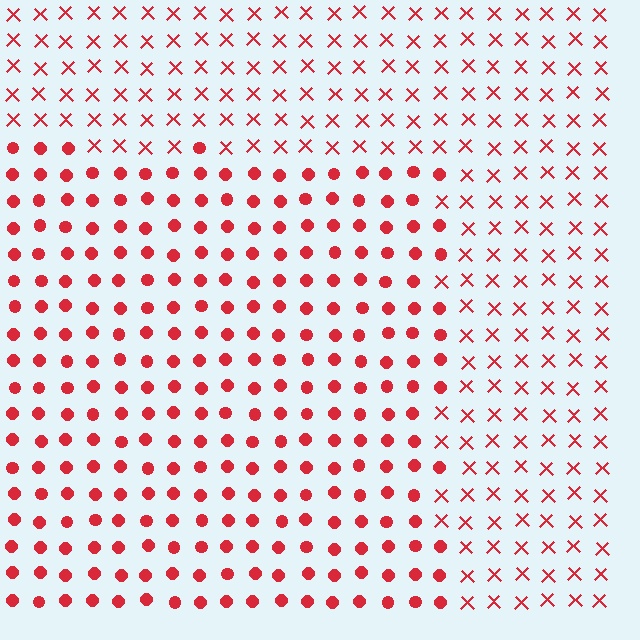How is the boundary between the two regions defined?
The boundary is defined by a change in element shape: circles inside vs. X marks outside. All elements share the same color and spacing.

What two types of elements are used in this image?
The image uses circles inside the rectangle region and X marks outside it.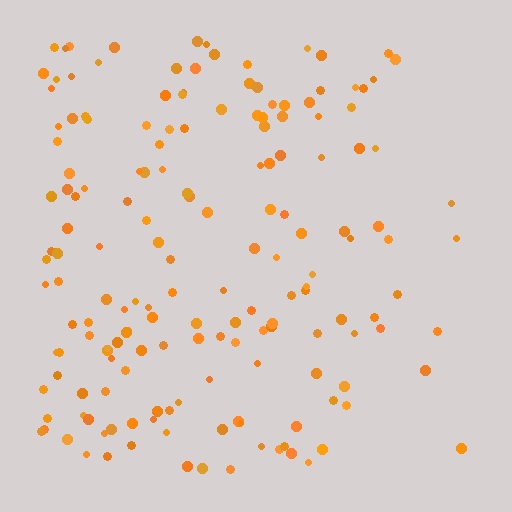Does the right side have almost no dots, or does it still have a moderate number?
Still a moderate number, just noticeably fewer than the left.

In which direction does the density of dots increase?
From right to left, with the left side densest.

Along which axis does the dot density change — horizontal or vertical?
Horizontal.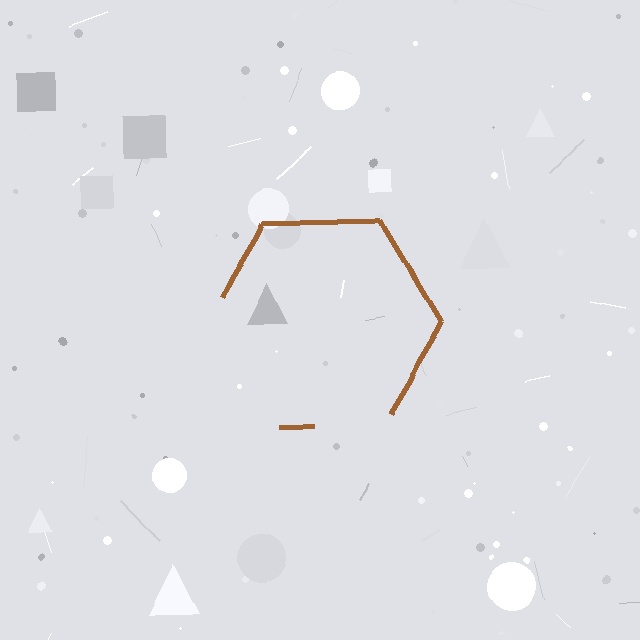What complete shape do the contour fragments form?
The contour fragments form a hexagon.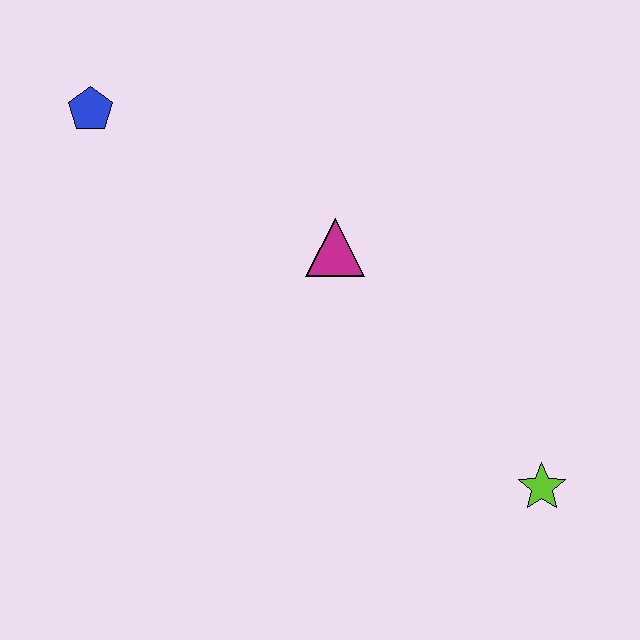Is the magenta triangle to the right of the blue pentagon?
Yes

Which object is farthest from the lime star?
The blue pentagon is farthest from the lime star.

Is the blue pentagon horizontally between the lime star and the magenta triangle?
No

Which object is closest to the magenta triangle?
The blue pentagon is closest to the magenta triangle.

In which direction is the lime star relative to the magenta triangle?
The lime star is below the magenta triangle.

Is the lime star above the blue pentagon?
No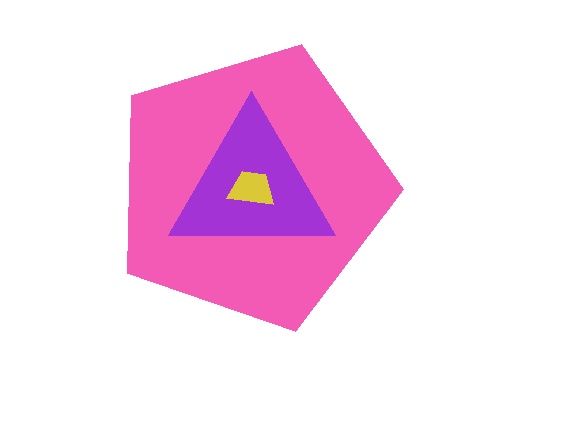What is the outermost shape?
The pink pentagon.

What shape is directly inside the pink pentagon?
The purple triangle.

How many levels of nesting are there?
3.